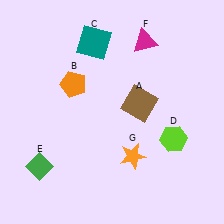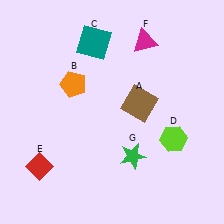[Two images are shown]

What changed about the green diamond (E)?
In Image 1, E is green. In Image 2, it changed to red.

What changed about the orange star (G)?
In Image 1, G is orange. In Image 2, it changed to green.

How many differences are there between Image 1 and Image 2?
There are 2 differences between the two images.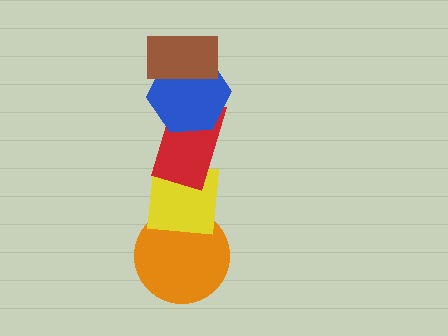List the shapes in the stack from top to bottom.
From top to bottom: the brown rectangle, the blue hexagon, the red rectangle, the yellow square, the orange circle.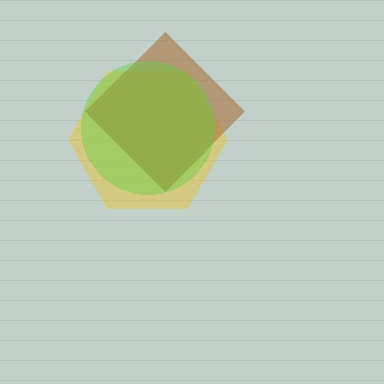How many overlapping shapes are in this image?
There are 3 overlapping shapes in the image.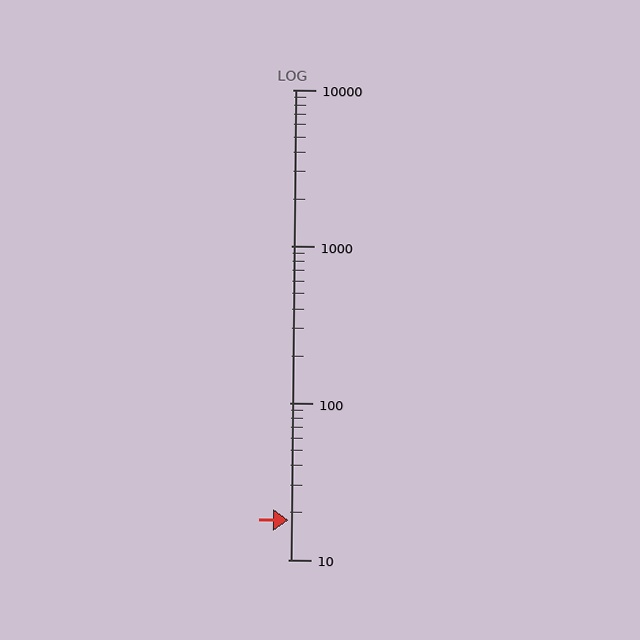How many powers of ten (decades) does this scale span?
The scale spans 3 decades, from 10 to 10000.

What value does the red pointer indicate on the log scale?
The pointer indicates approximately 18.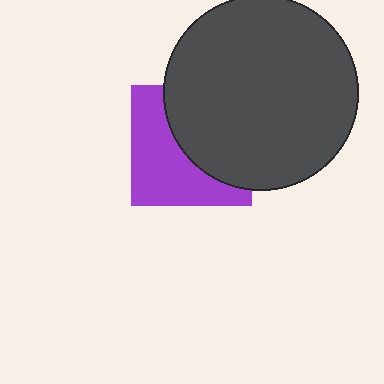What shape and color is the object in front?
The object in front is a dark gray circle.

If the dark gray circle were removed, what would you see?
You would see the complete purple square.